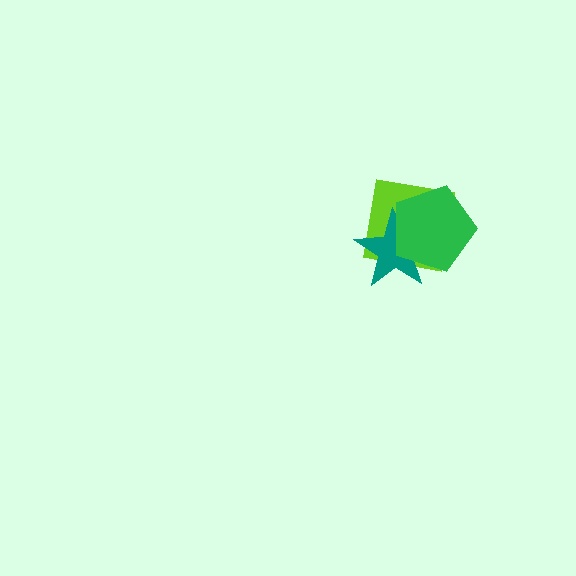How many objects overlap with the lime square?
2 objects overlap with the lime square.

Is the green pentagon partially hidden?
No, no other shape covers it.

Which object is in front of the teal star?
The green pentagon is in front of the teal star.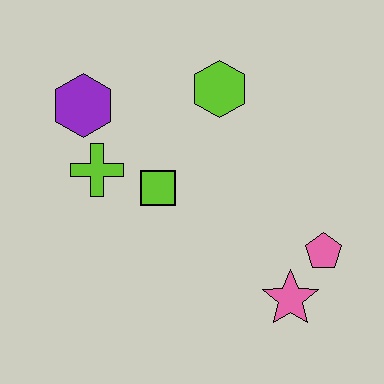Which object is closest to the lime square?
The lime cross is closest to the lime square.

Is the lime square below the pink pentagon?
No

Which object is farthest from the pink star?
The purple hexagon is farthest from the pink star.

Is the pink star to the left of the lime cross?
No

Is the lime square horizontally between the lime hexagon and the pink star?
No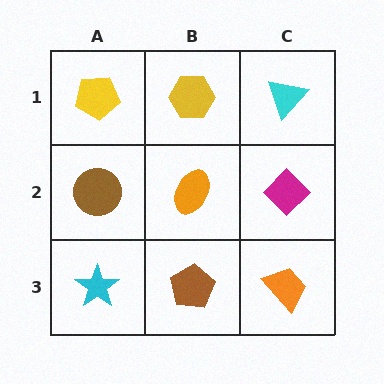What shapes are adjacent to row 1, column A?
A brown circle (row 2, column A), a yellow hexagon (row 1, column B).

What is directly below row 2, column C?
An orange trapezoid.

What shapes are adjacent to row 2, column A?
A yellow pentagon (row 1, column A), a cyan star (row 3, column A), an orange ellipse (row 2, column B).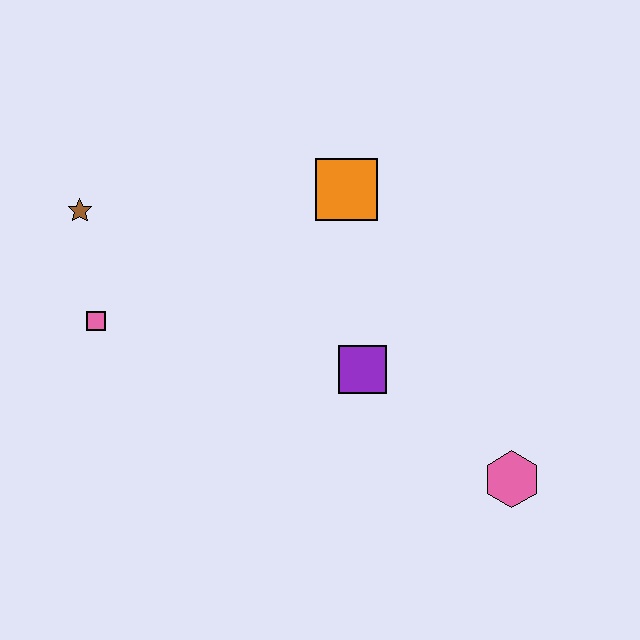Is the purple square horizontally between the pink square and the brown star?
No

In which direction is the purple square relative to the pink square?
The purple square is to the right of the pink square.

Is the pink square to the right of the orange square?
No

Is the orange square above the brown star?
Yes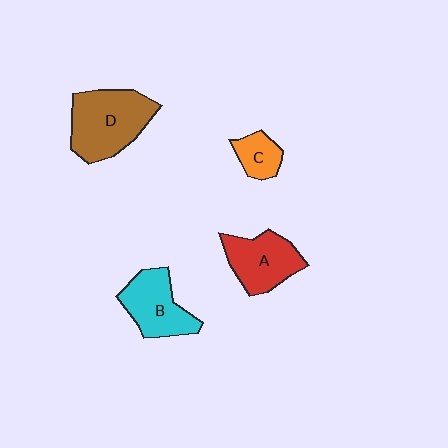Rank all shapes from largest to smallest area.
From largest to smallest: D (brown), A (red), B (cyan), C (orange).